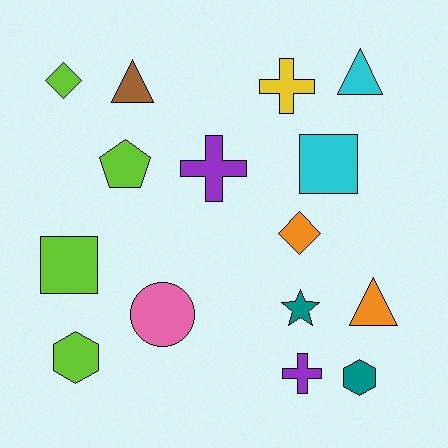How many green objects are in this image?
There are no green objects.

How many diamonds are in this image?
There are 2 diamonds.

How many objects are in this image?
There are 15 objects.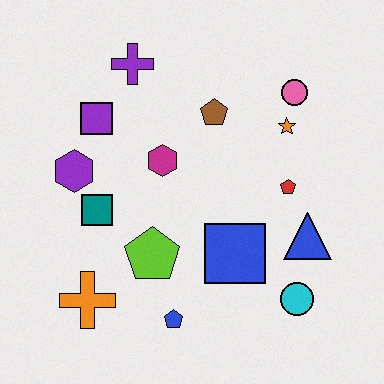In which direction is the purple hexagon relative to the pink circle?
The purple hexagon is to the left of the pink circle.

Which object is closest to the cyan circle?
The blue triangle is closest to the cyan circle.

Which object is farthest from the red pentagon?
The orange cross is farthest from the red pentagon.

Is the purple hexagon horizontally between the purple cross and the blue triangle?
No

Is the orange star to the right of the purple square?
Yes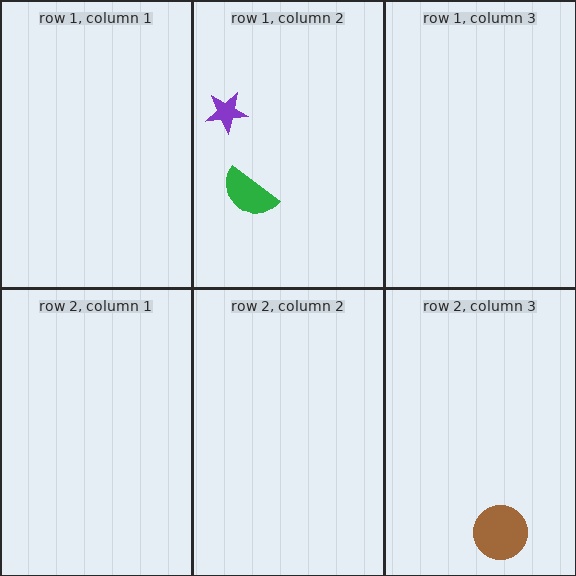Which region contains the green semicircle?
The row 1, column 2 region.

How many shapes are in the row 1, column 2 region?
2.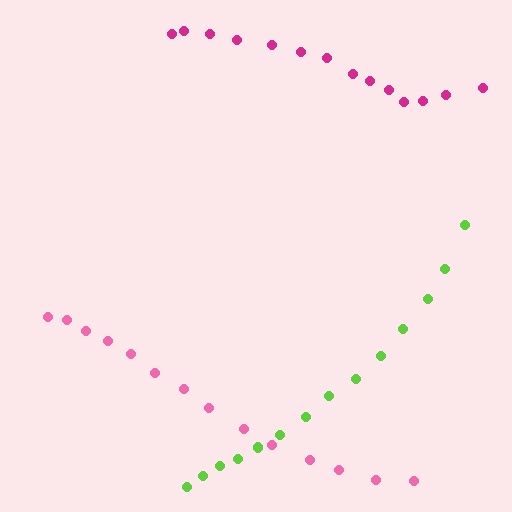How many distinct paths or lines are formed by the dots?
There are 3 distinct paths.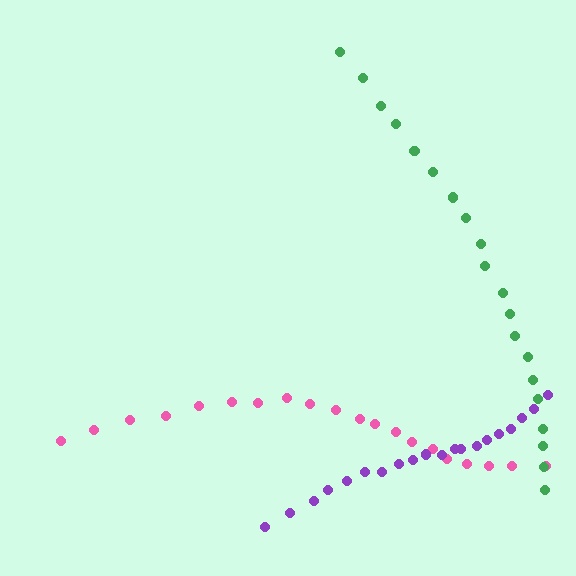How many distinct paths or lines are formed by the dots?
There are 3 distinct paths.